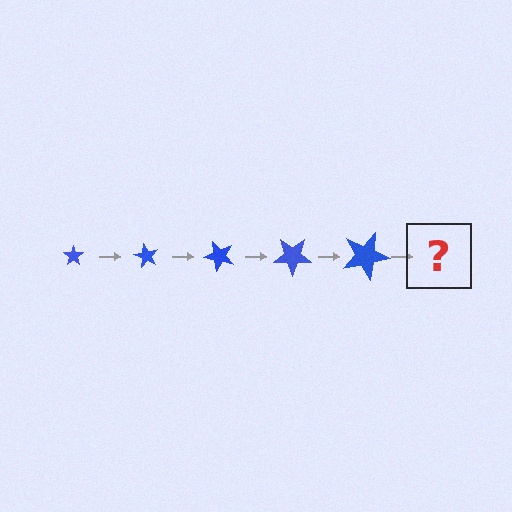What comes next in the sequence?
The next element should be a star, larger than the previous one and rotated 300 degrees from the start.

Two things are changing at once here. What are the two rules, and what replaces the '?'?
The two rules are that the star grows larger each step and it rotates 60 degrees each step. The '?' should be a star, larger than the previous one and rotated 300 degrees from the start.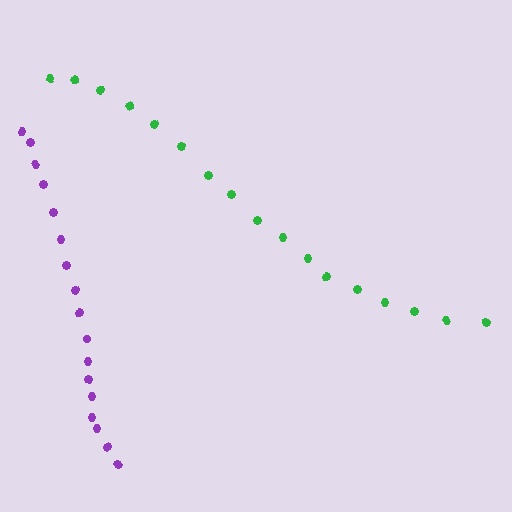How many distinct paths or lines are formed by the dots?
There are 2 distinct paths.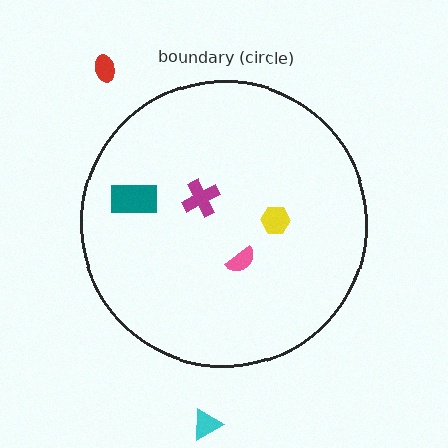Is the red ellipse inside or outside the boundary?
Outside.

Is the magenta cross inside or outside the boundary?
Inside.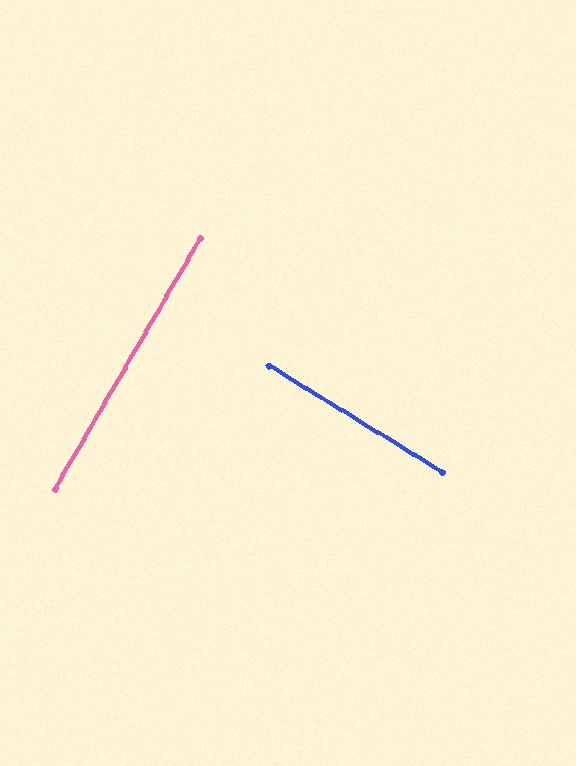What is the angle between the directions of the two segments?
Approximately 89 degrees.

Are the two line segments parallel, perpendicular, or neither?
Perpendicular — they meet at approximately 89°.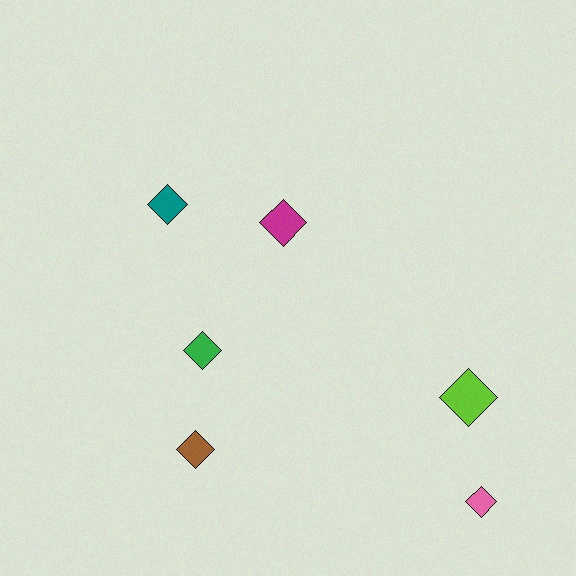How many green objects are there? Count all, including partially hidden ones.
There is 1 green object.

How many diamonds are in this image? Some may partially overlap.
There are 6 diamonds.